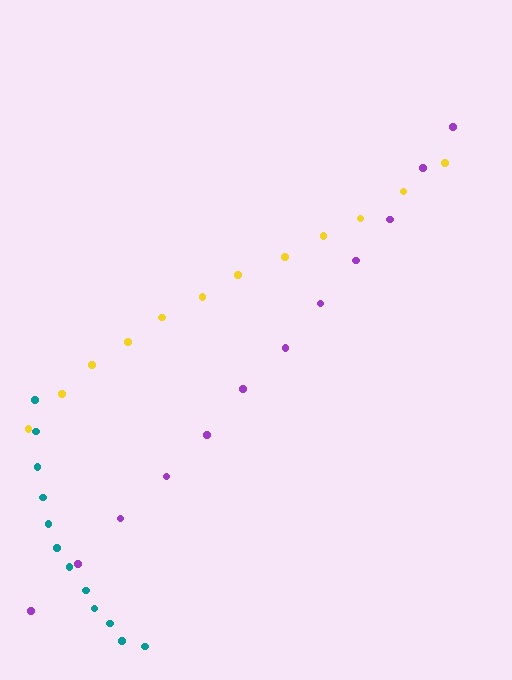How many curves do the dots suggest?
There are 3 distinct paths.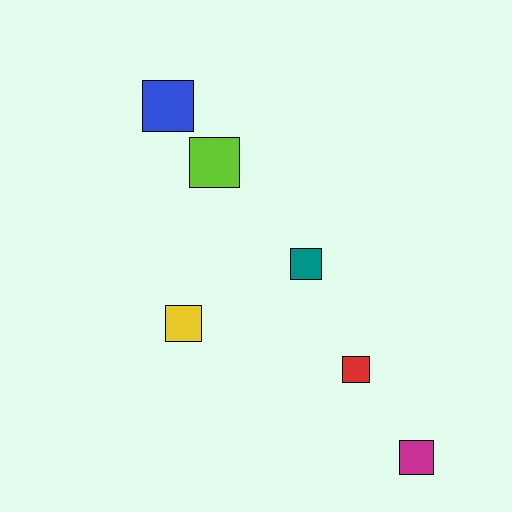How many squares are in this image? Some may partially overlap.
There are 6 squares.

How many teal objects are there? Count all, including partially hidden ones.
There is 1 teal object.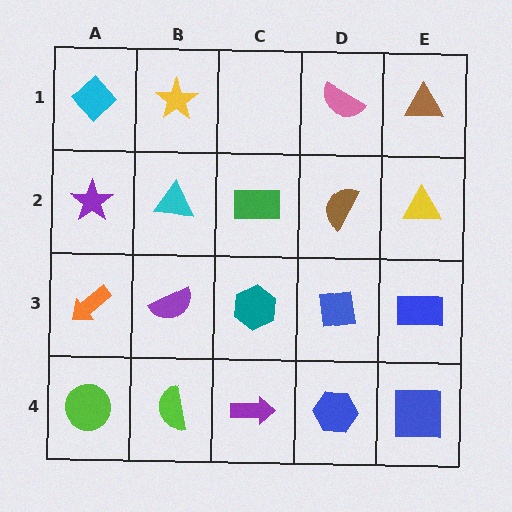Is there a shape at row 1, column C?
No, that cell is empty.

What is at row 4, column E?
A blue square.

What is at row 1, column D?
A pink semicircle.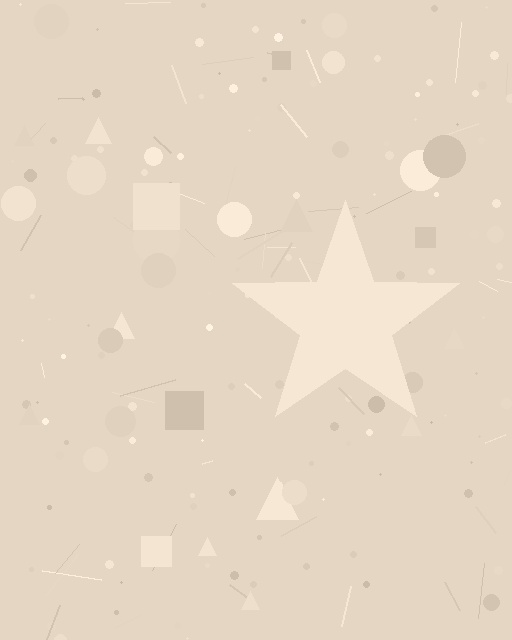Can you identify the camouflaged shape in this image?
The camouflaged shape is a star.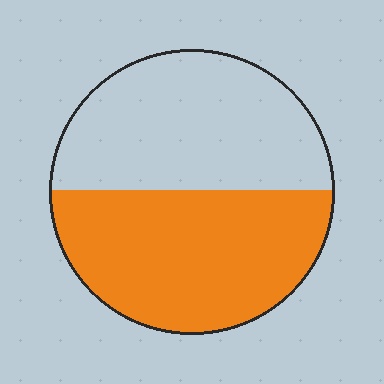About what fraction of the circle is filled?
About one half (1/2).